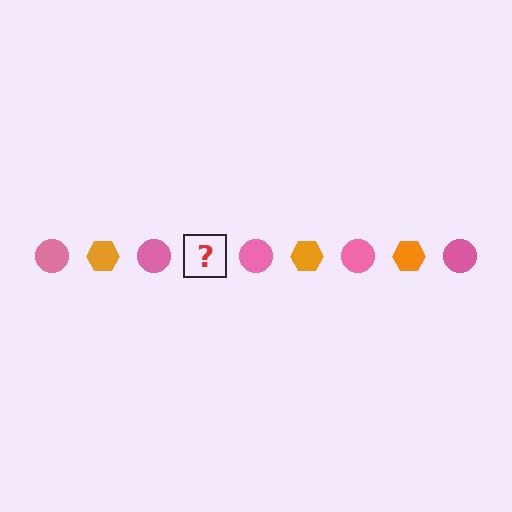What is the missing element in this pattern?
The missing element is an orange hexagon.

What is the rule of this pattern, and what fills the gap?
The rule is that the pattern alternates between pink circle and orange hexagon. The gap should be filled with an orange hexagon.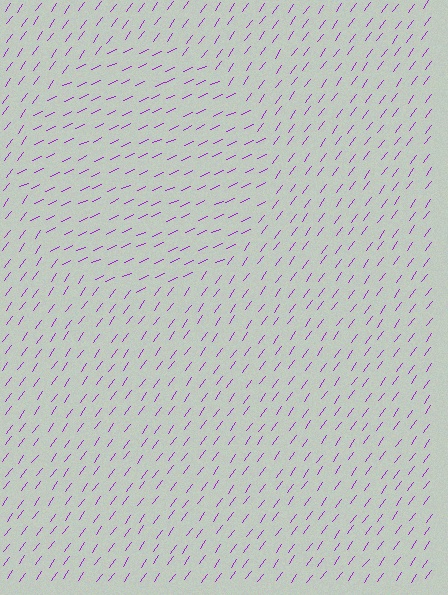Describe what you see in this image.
The image is filled with small purple line segments. A circle region in the image has lines oriented differently from the surrounding lines, creating a visible texture boundary.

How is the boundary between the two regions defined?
The boundary is defined purely by a change in line orientation (approximately 30 degrees difference). All lines are the same color and thickness.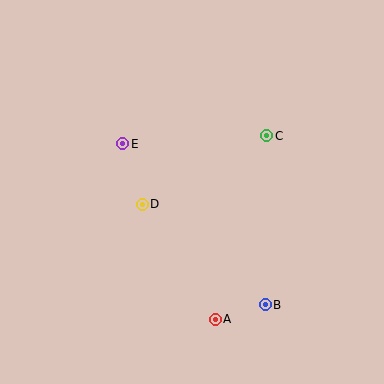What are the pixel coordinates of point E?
Point E is at (123, 144).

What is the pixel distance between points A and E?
The distance between A and E is 199 pixels.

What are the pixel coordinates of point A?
Point A is at (215, 319).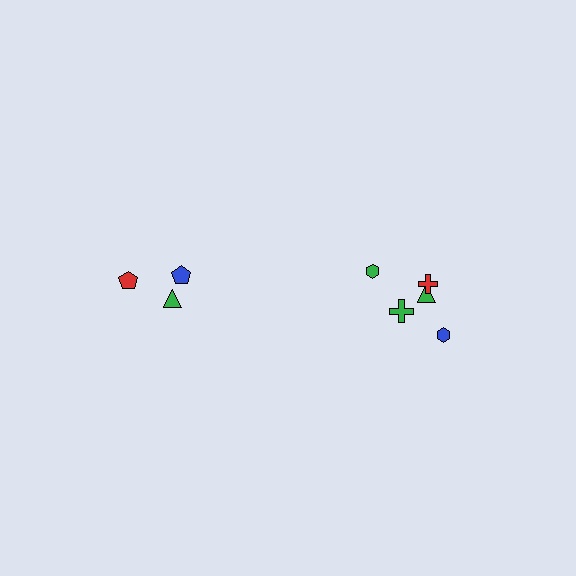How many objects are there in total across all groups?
There are 8 objects.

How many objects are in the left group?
There are 3 objects.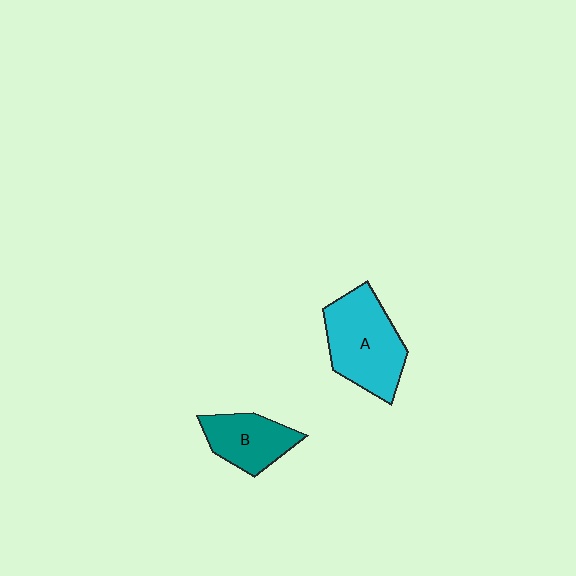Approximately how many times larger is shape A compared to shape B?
Approximately 1.5 times.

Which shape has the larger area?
Shape A (cyan).